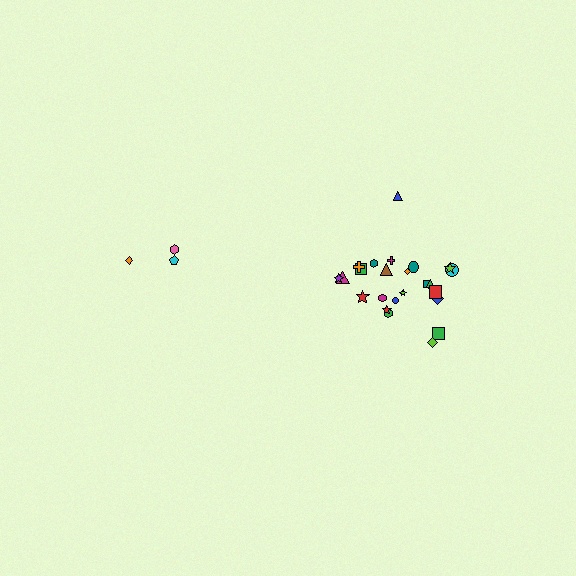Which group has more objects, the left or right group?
The right group.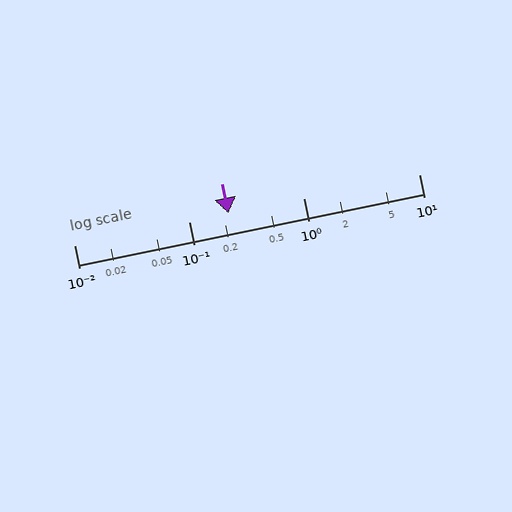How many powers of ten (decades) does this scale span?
The scale spans 3 decades, from 0.01 to 10.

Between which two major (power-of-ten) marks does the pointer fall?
The pointer is between 0.1 and 1.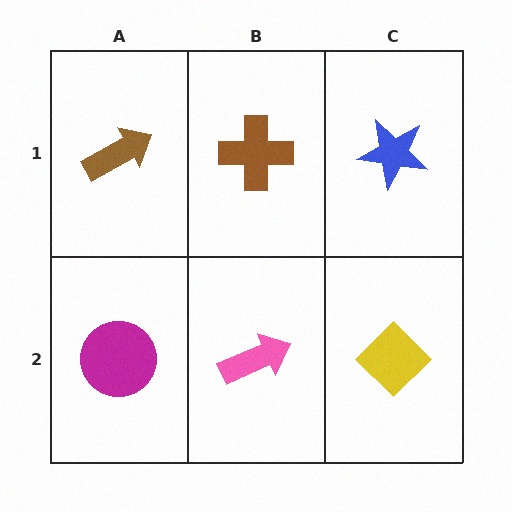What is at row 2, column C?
A yellow diamond.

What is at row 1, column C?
A blue star.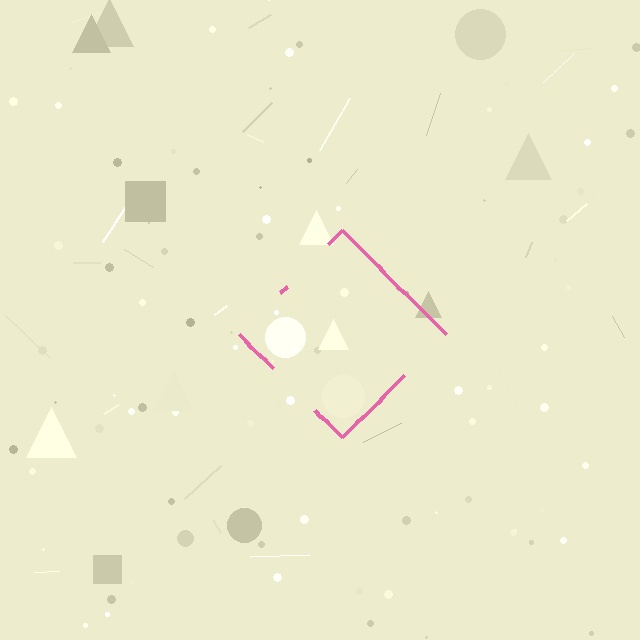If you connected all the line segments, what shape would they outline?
They would outline a diamond.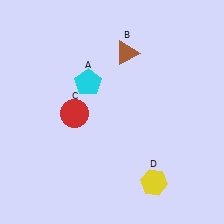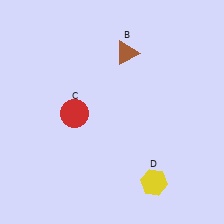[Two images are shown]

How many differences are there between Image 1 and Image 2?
There is 1 difference between the two images.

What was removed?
The cyan pentagon (A) was removed in Image 2.